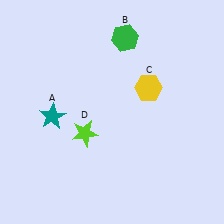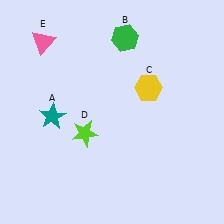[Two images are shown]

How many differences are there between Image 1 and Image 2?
There is 1 difference between the two images.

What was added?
A pink triangle (E) was added in Image 2.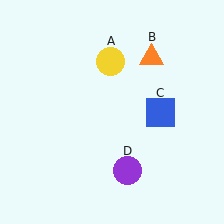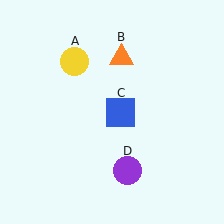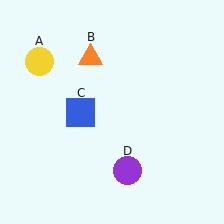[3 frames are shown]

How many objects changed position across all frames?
3 objects changed position: yellow circle (object A), orange triangle (object B), blue square (object C).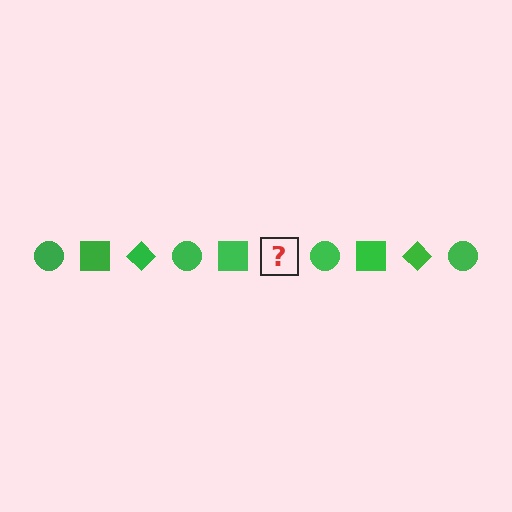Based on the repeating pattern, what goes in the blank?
The blank should be a green diamond.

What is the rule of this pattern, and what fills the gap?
The rule is that the pattern cycles through circle, square, diamond shapes in green. The gap should be filled with a green diamond.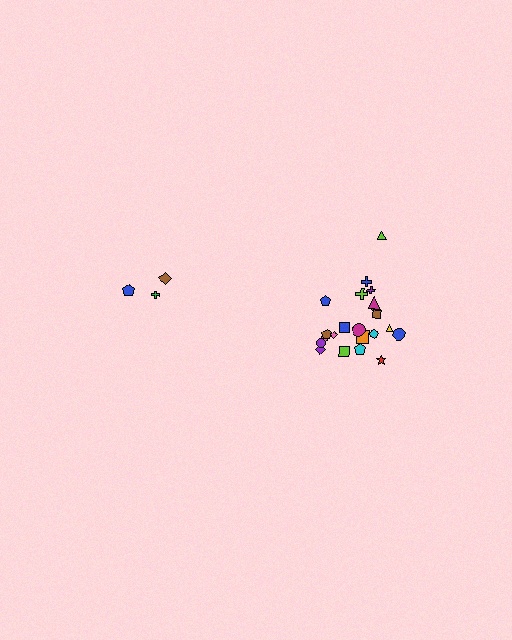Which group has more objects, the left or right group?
The right group.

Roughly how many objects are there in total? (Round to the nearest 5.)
Roughly 25 objects in total.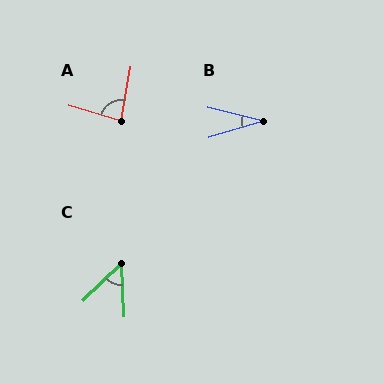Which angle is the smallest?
B, at approximately 31 degrees.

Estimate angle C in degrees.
Approximately 48 degrees.